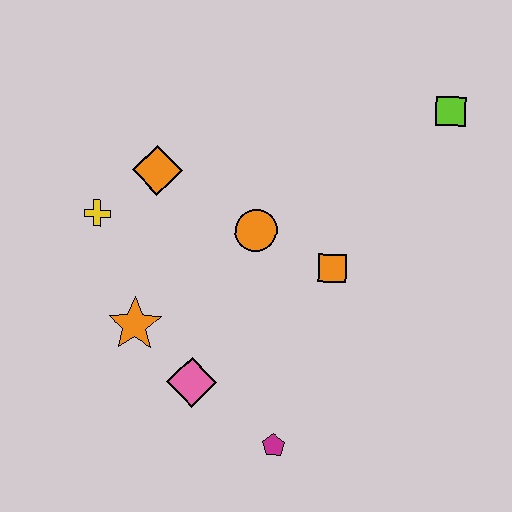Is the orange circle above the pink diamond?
Yes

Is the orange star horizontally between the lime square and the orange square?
No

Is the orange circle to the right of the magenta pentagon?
No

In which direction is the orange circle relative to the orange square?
The orange circle is to the left of the orange square.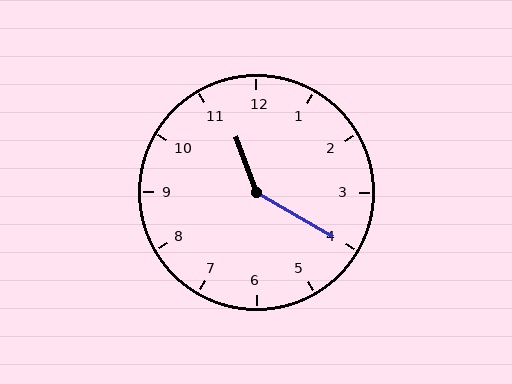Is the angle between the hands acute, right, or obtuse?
It is obtuse.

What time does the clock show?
11:20.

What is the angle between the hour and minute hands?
Approximately 140 degrees.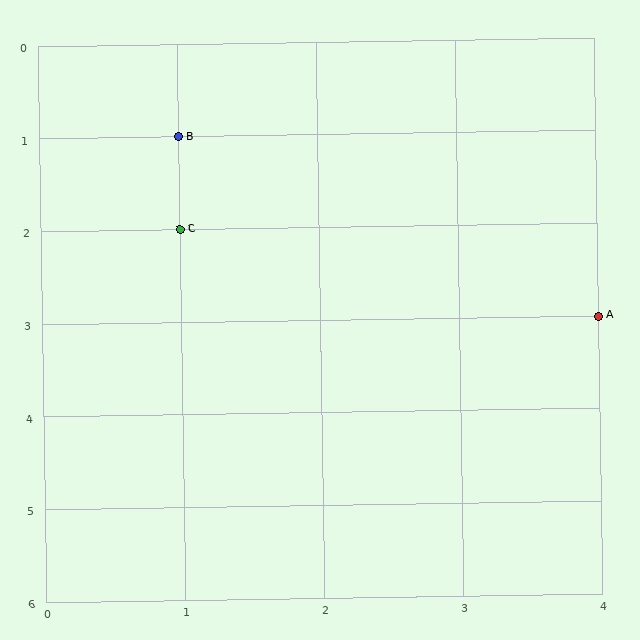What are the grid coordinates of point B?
Point B is at grid coordinates (1, 1).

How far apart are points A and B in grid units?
Points A and B are 3 columns and 2 rows apart (about 3.6 grid units diagonally).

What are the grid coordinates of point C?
Point C is at grid coordinates (1, 2).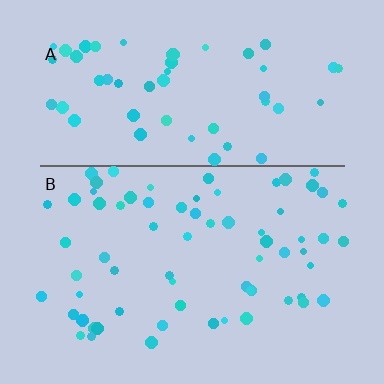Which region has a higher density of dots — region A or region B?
B (the bottom).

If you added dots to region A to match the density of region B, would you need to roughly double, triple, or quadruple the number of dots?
Approximately double.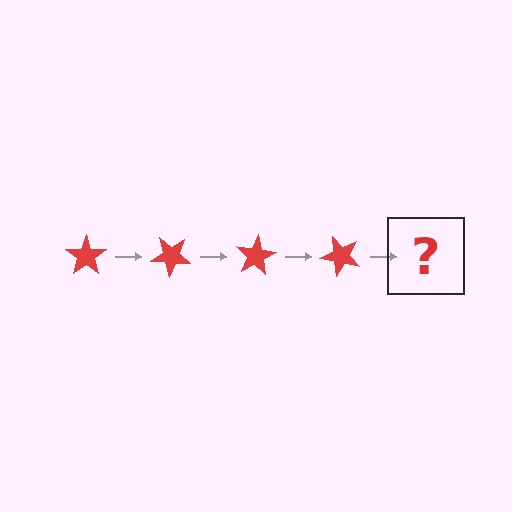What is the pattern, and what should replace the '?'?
The pattern is that the star rotates 40 degrees each step. The '?' should be a red star rotated 160 degrees.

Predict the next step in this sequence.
The next step is a red star rotated 160 degrees.